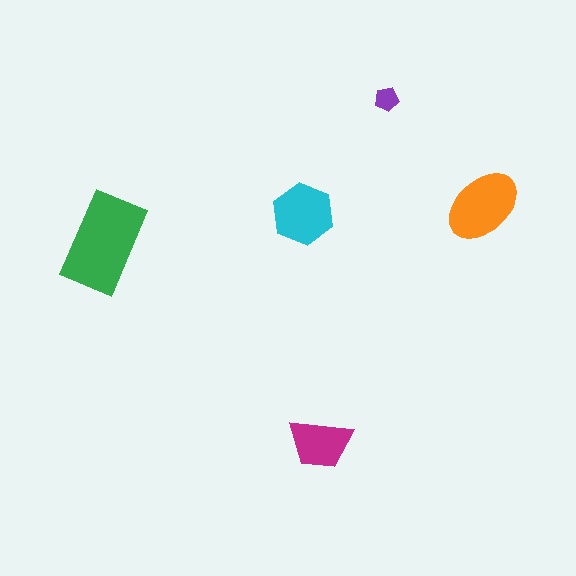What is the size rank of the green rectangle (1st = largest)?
1st.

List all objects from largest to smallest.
The green rectangle, the orange ellipse, the cyan hexagon, the magenta trapezoid, the purple pentagon.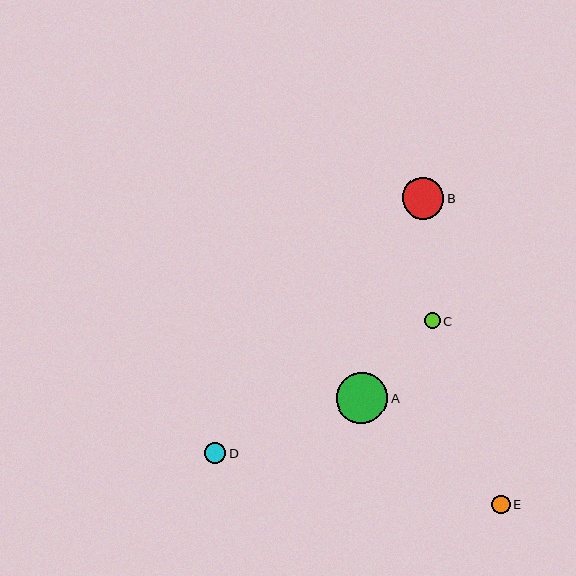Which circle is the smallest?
Circle C is the smallest with a size of approximately 16 pixels.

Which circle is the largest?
Circle A is the largest with a size of approximately 51 pixels.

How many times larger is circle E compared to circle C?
Circle E is approximately 1.1 times the size of circle C.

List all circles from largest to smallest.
From largest to smallest: A, B, D, E, C.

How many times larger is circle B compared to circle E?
Circle B is approximately 2.3 times the size of circle E.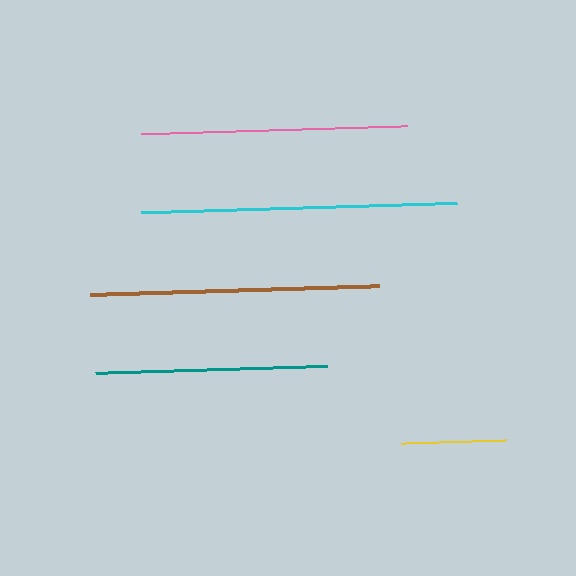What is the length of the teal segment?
The teal segment is approximately 232 pixels long.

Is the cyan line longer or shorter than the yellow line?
The cyan line is longer than the yellow line.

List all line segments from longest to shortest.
From longest to shortest: cyan, brown, pink, teal, yellow.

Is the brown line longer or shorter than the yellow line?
The brown line is longer than the yellow line.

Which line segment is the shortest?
The yellow line is the shortest at approximately 104 pixels.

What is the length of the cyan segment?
The cyan segment is approximately 315 pixels long.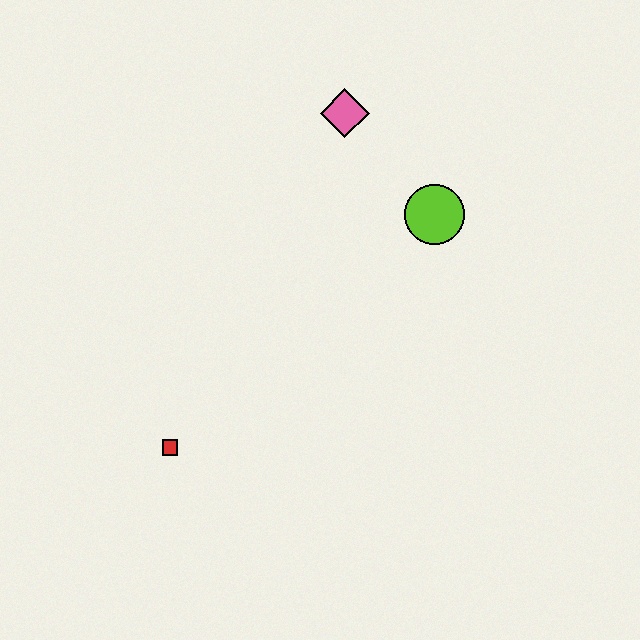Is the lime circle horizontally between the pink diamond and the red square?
No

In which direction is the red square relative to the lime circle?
The red square is to the left of the lime circle.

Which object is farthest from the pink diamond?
The red square is farthest from the pink diamond.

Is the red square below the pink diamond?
Yes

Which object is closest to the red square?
The lime circle is closest to the red square.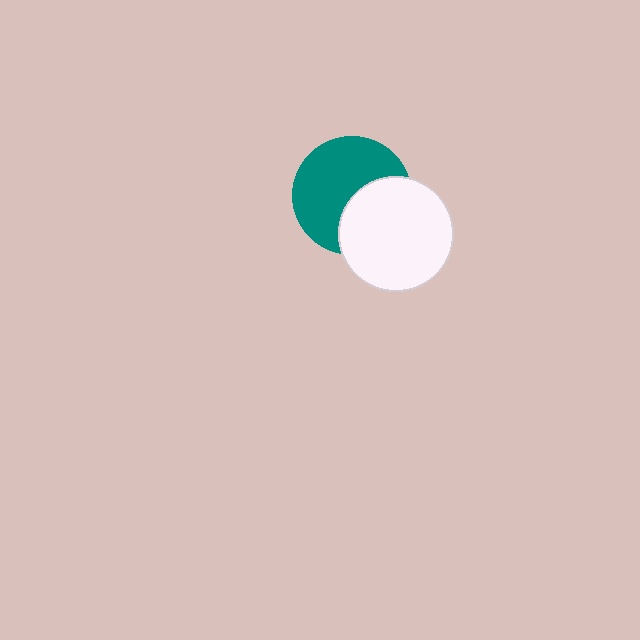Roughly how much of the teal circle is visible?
About half of it is visible (roughly 61%).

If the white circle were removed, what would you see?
You would see the complete teal circle.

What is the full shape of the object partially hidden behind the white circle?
The partially hidden object is a teal circle.